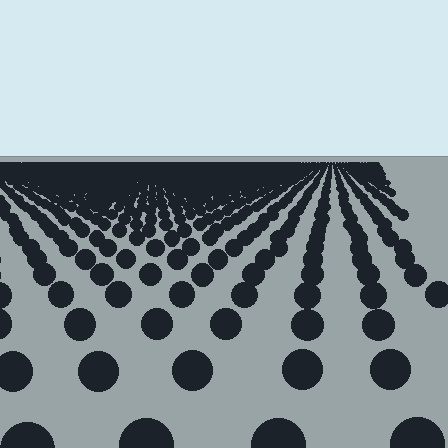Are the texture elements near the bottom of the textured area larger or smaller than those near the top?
Larger. Near the bottom, elements are closer to the viewer and appear at a bigger on-screen size.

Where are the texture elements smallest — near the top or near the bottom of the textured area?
Near the top.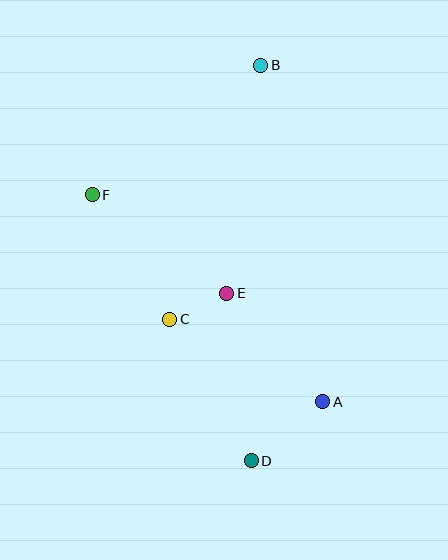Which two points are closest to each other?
Points C and E are closest to each other.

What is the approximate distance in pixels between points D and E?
The distance between D and E is approximately 169 pixels.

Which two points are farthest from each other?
Points B and D are farthest from each other.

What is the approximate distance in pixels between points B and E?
The distance between B and E is approximately 231 pixels.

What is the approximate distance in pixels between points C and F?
The distance between C and F is approximately 147 pixels.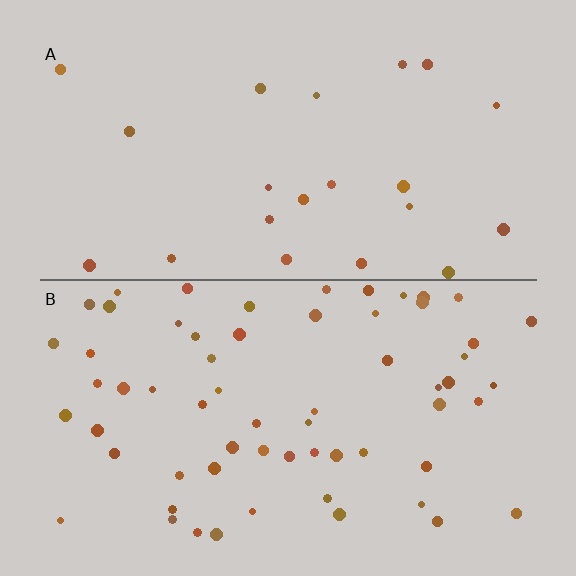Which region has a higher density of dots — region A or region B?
B (the bottom).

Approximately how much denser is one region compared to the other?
Approximately 2.9× — region B over region A.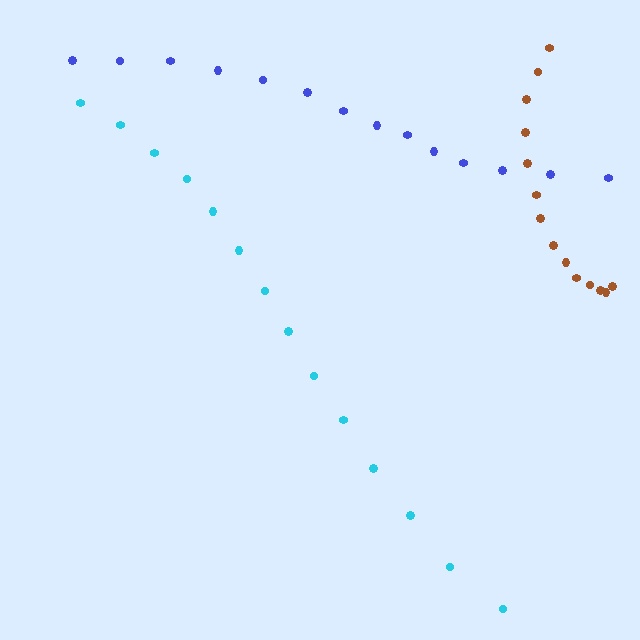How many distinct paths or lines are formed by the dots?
There are 3 distinct paths.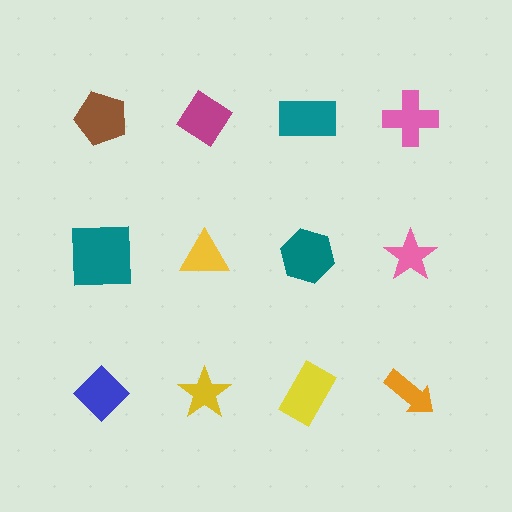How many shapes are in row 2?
4 shapes.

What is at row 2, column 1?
A teal square.